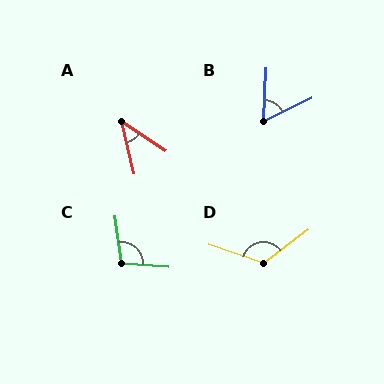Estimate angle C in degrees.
Approximately 102 degrees.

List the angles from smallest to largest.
A (43°), B (61°), C (102°), D (124°).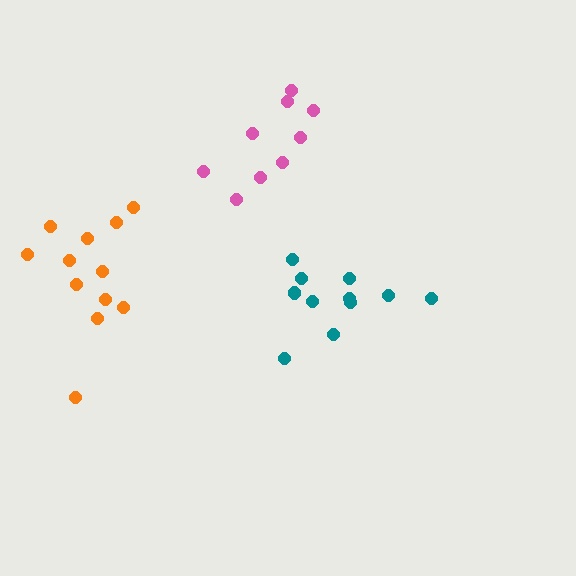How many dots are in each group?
Group 1: 12 dots, Group 2: 11 dots, Group 3: 9 dots (32 total).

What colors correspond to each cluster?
The clusters are colored: orange, teal, pink.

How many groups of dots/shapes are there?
There are 3 groups.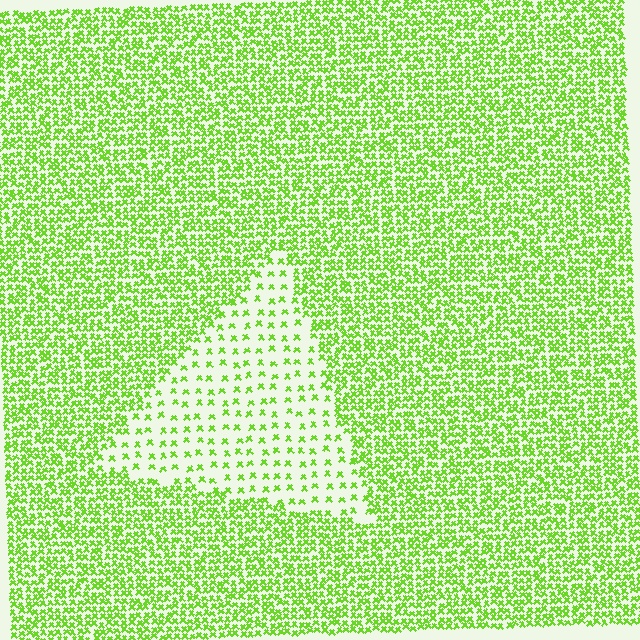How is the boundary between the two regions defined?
The boundary is defined by a change in element density (approximately 2.9x ratio). All elements are the same color, size, and shape.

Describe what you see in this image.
The image contains small lime elements arranged at two different densities. A triangle-shaped region is visible where the elements are less densely packed than the surrounding area.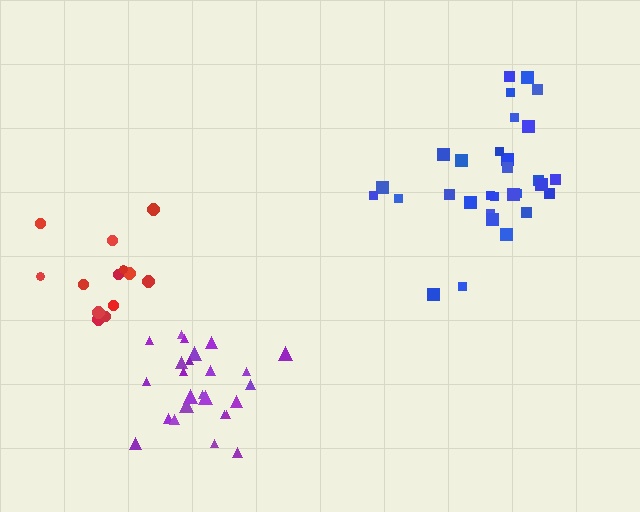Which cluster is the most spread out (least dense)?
Red.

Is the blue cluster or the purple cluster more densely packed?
Purple.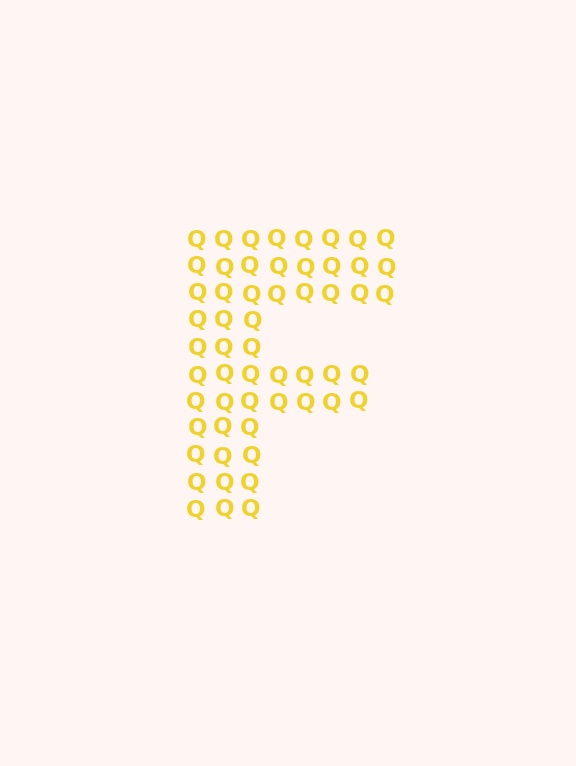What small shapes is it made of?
It is made of small letter Q's.